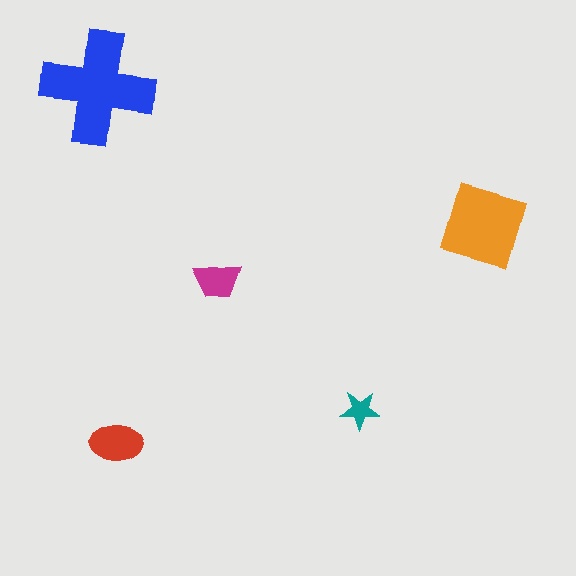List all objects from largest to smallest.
The blue cross, the orange diamond, the red ellipse, the magenta trapezoid, the teal star.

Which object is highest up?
The blue cross is topmost.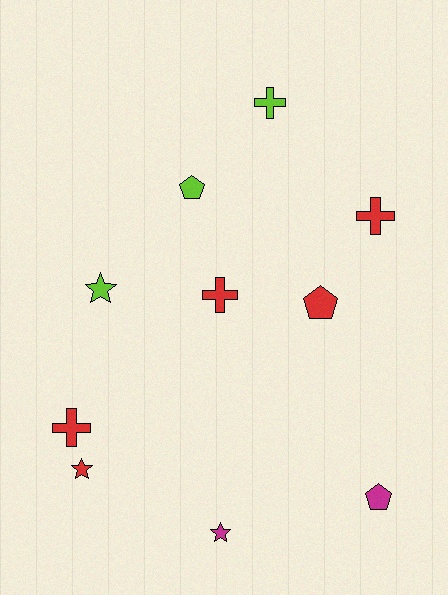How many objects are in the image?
There are 10 objects.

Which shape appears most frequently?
Cross, with 4 objects.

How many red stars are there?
There is 1 red star.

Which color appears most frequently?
Red, with 5 objects.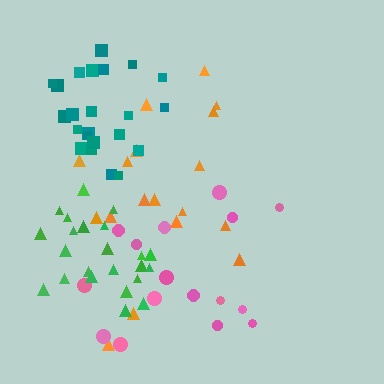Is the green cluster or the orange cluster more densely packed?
Green.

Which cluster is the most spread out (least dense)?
Orange.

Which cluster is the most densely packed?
Green.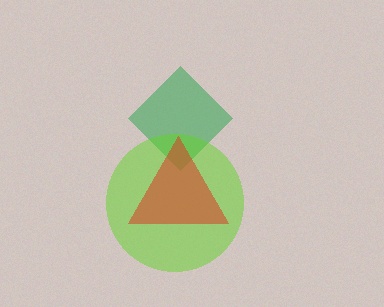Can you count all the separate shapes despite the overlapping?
Yes, there are 3 separate shapes.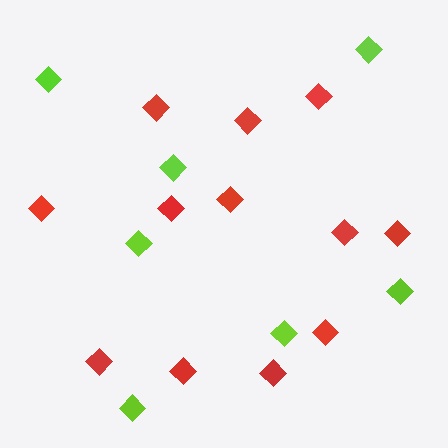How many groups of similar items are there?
There are 2 groups: one group of red diamonds (12) and one group of lime diamonds (7).